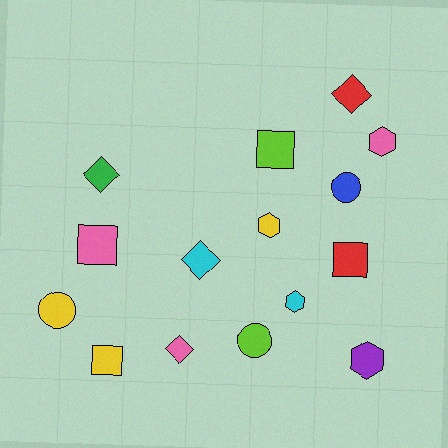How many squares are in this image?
There are 4 squares.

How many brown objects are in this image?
There are no brown objects.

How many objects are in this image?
There are 15 objects.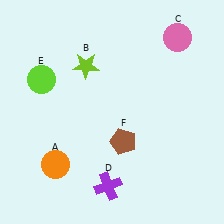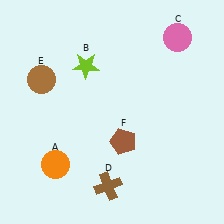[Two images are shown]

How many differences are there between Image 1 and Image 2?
There are 2 differences between the two images.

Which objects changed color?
D changed from purple to brown. E changed from lime to brown.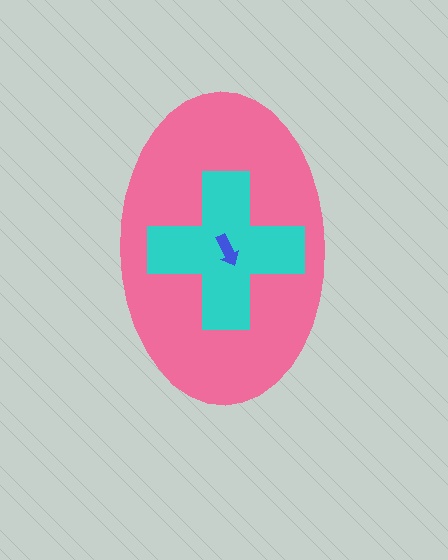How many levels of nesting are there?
3.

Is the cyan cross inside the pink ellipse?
Yes.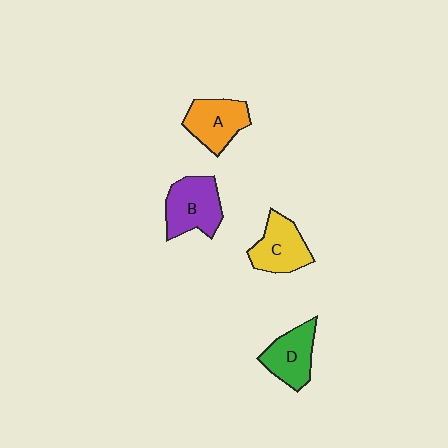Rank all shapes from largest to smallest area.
From largest to smallest: B (purple), A (orange), C (yellow), D (green).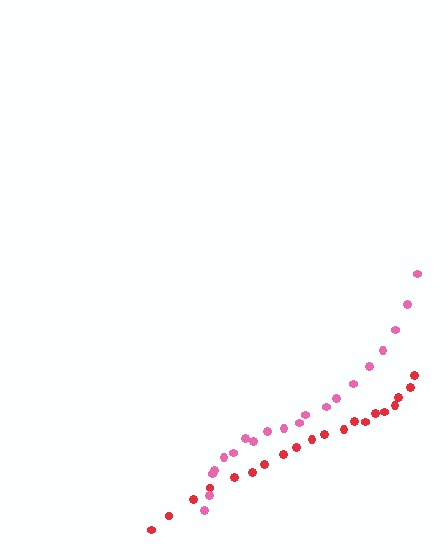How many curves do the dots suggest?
There are 2 distinct paths.